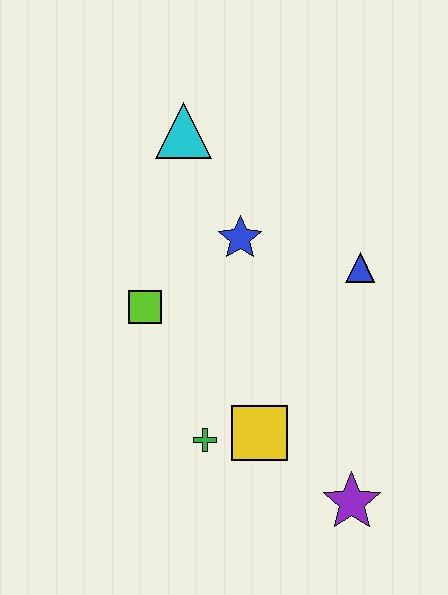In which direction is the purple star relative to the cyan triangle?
The purple star is below the cyan triangle.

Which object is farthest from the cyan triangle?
The purple star is farthest from the cyan triangle.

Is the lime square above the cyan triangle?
No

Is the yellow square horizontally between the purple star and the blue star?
Yes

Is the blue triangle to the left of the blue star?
No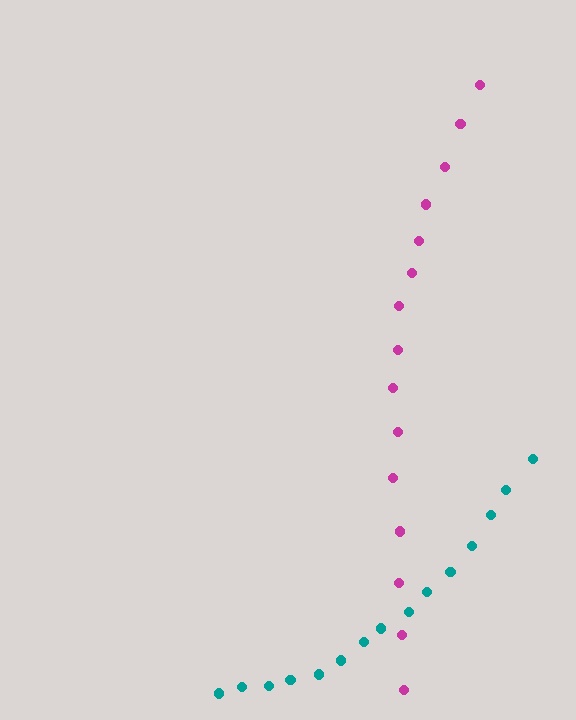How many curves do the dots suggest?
There are 2 distinct paths.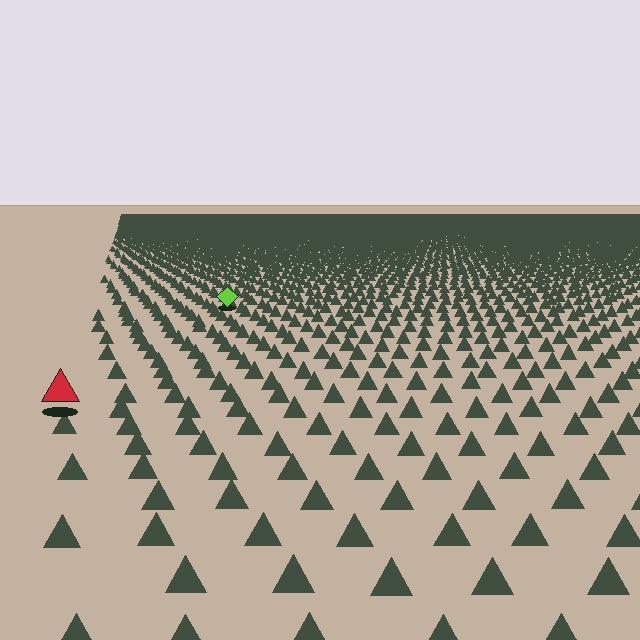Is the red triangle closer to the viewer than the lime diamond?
Yes. The red triangle is closer — you can tell from the texture gradient: the ground texture is coarser near it.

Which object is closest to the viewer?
The red triangle is closest. The texture marks near it are larger and more spread out.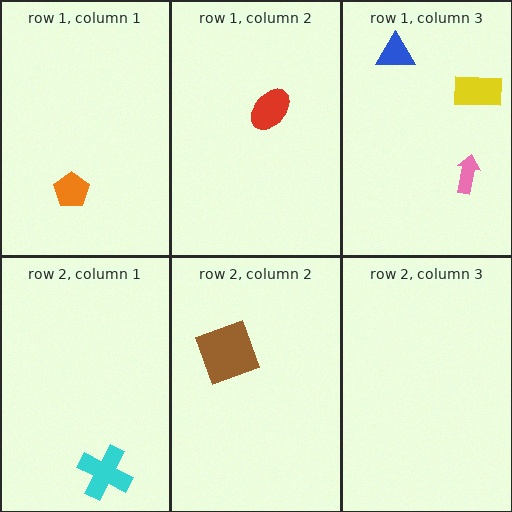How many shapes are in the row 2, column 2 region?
1.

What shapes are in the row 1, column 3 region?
The pink arrow, the yellow rectangle, the blue triangle.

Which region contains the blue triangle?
The row 1, column 3 region.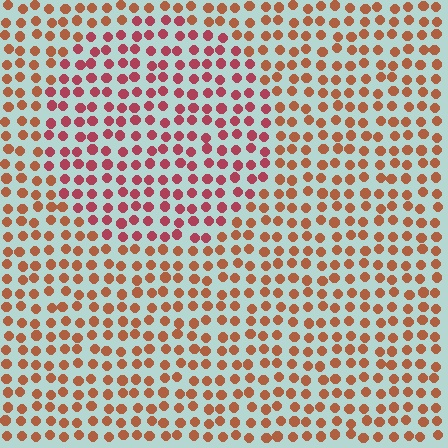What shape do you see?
I see a circle.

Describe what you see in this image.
The image is filled with small brown elements in a uniform arrangement. A circle-shaped region is visible where the elements are tinted to a slightly different hue, forming a subtle color boundary.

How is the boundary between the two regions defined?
The boundary is defined purely by a slight shift in hue (about 32 degrees). Spacing, size, and orientation are identical on both sides.